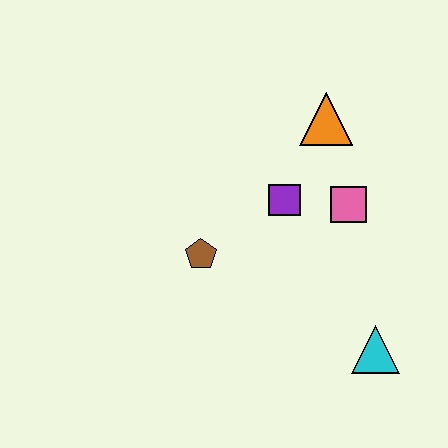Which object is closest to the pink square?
The purple square is closest to the pink square.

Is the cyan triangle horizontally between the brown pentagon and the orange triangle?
No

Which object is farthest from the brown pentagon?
The cyan triangle is farthest from the brown pentagon.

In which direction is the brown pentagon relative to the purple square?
The brown pentagon is to the left of the purple square.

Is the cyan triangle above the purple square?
No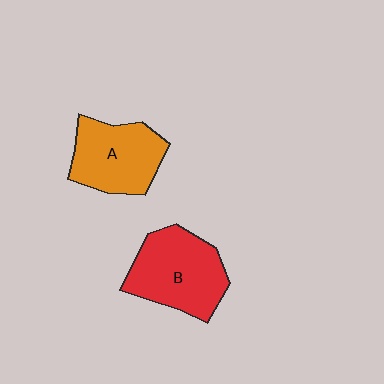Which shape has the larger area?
Shape B (red).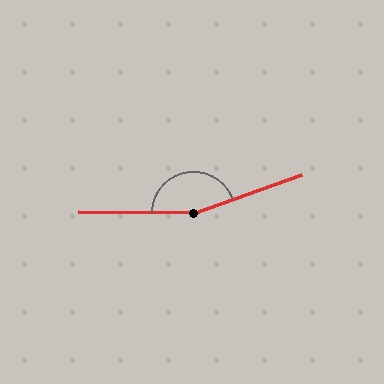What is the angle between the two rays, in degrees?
Approximately 160 degrees.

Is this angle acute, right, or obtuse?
It is obtuse.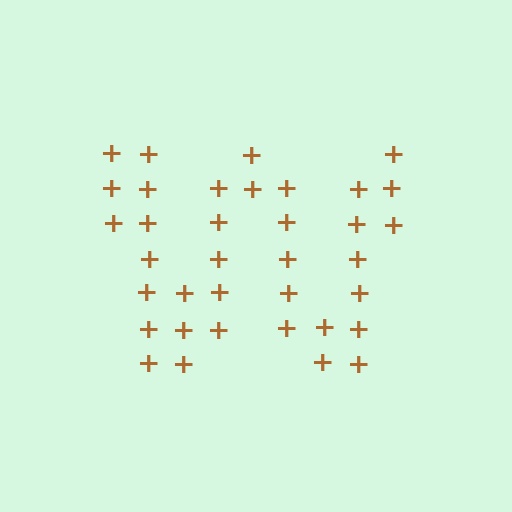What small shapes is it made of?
It is made of small plus signs.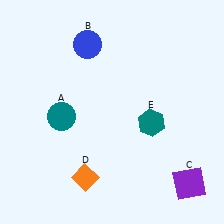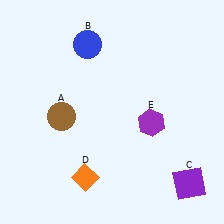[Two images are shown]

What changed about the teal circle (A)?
In Image 1, A is teal. In Image 2, it changed to brown.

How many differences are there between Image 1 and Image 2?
There are 2 differences between the two images.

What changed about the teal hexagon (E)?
In Image 1, E is teal. In Image 2, it changed to purple.